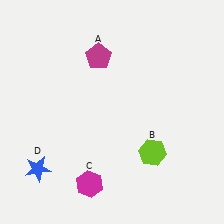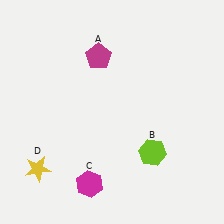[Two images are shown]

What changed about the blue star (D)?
In Image 1, D is blue. In Image 2, it changed to yellow.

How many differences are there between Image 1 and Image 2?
There is 1 difference between the two images.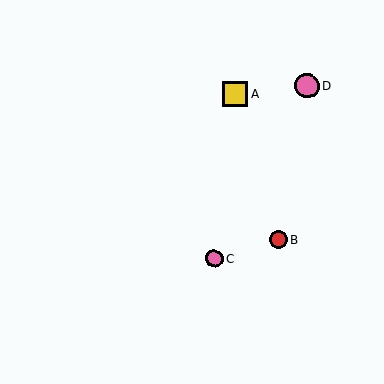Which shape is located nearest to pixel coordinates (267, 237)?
The red circle (labeled B) at (278, 240) is nearest to that location.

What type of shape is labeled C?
Shape C is a pink circle.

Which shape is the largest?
The yellow square (labeled A) is the largest.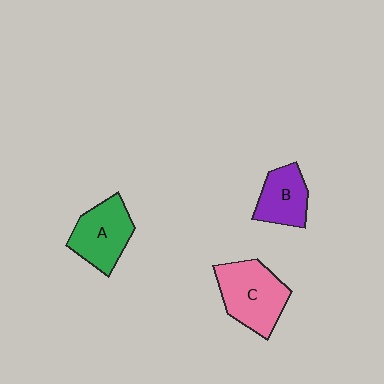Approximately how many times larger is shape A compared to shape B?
Approximately 1.2 times.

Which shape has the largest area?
Shape C (pink).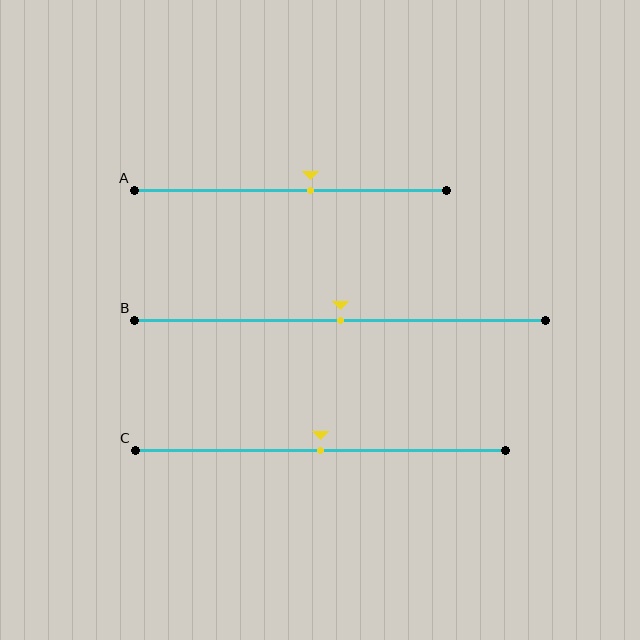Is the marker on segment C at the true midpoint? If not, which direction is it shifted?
Yes, the marker on segment C is at the true midpoint.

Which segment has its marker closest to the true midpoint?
Segment B has its marker closest to the true midpoint.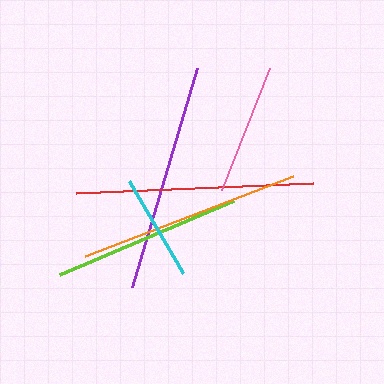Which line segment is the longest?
The red line is the longest at approximately 237 pixels.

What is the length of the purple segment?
The purple segment is approximately 228 pixels long.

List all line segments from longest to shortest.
From longest to shortest: red, purple, orange, lime, pink, cyan.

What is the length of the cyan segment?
The cyan segment is approximately 106 pixels long.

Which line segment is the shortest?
The cyan line is the shortest at approximately 106 pixels.